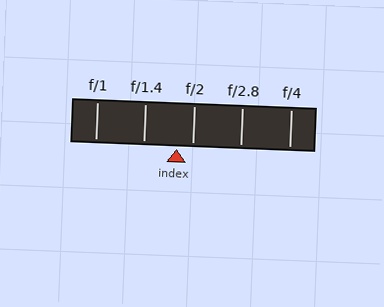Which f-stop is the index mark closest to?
The index mark is closest to f/2.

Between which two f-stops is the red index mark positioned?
The index mark is between f/1.4 and f/2.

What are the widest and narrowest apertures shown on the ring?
The widest aperture shown is f/1 and the narrowest is f/4.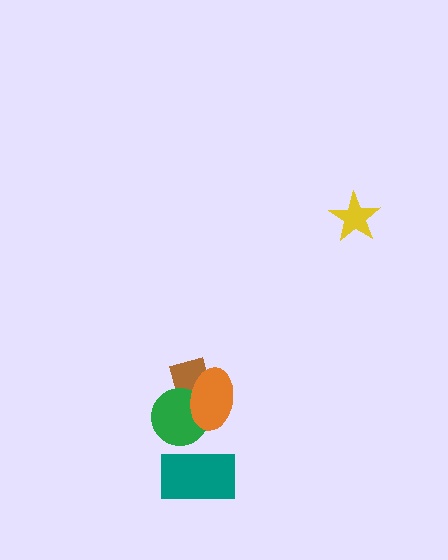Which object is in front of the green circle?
The orange ellipse is in front of the green circle.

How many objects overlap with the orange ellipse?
2 objects overlap with the orange ellipse.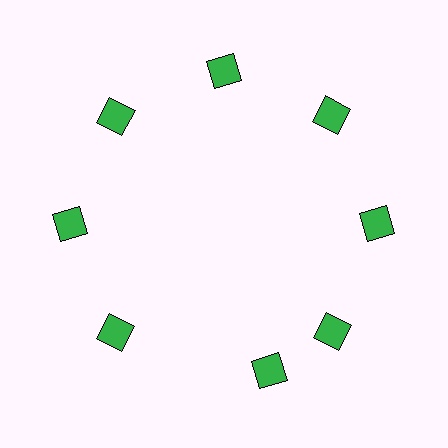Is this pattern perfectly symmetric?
No. The 8 green diamonds are arranged in a ring, but one element near the 6 o'clock position is rotated out of alignment along the ring, breaking the 8-fold rotational symmetry.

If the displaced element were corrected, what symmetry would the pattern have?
It would have 8-fold rotational symmetry — the pattern would map onto itself every 45 degrees.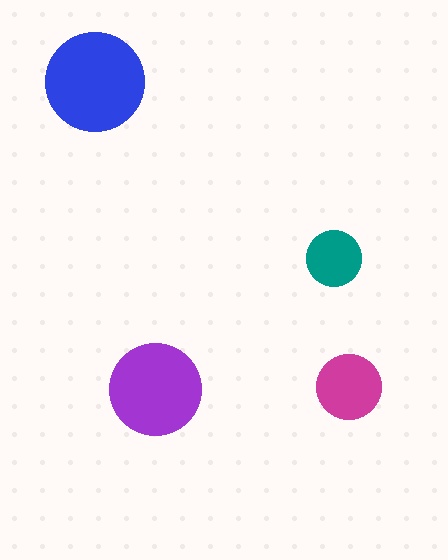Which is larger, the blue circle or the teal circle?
The blue one.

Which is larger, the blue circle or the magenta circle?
The blue one.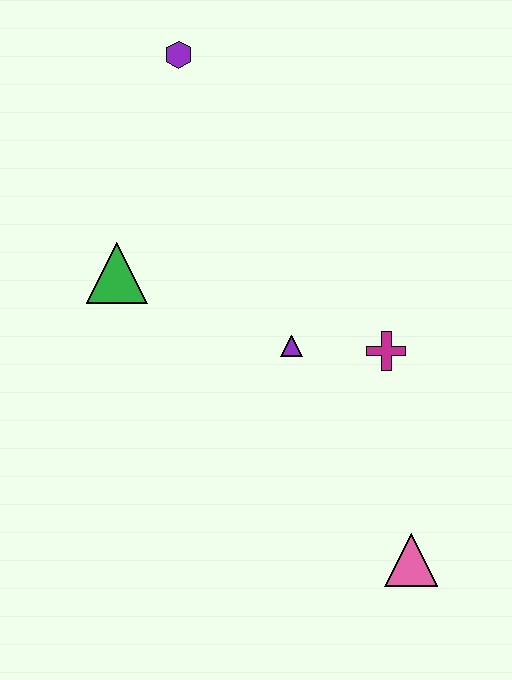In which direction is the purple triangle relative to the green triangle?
The purple triangle is to the right of the green triangle.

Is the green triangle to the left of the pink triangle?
Yes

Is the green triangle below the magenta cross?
No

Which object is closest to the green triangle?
The purple triangle is closest to the green triangle.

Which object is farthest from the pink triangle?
The purple hexagon is farthest from the pink triangle.